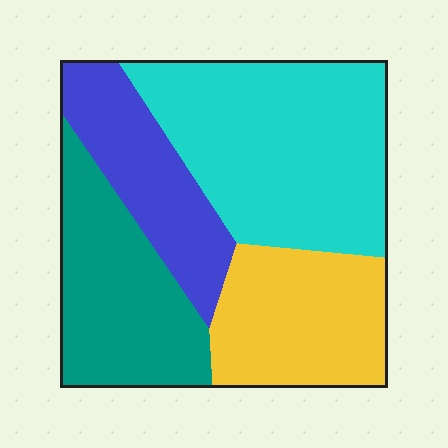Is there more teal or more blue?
Teal.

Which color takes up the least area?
Blue, at roughly 20%.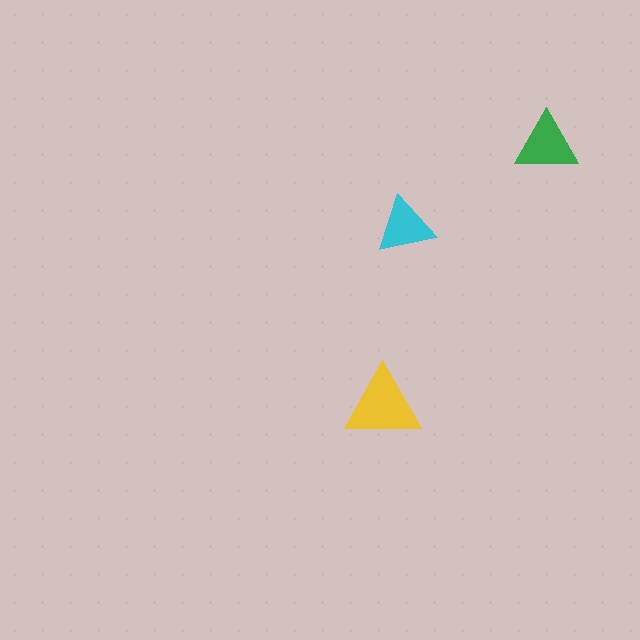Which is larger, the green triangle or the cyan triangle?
The green one.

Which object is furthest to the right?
The green triangle is rightmost.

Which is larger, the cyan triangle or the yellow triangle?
The yellow one.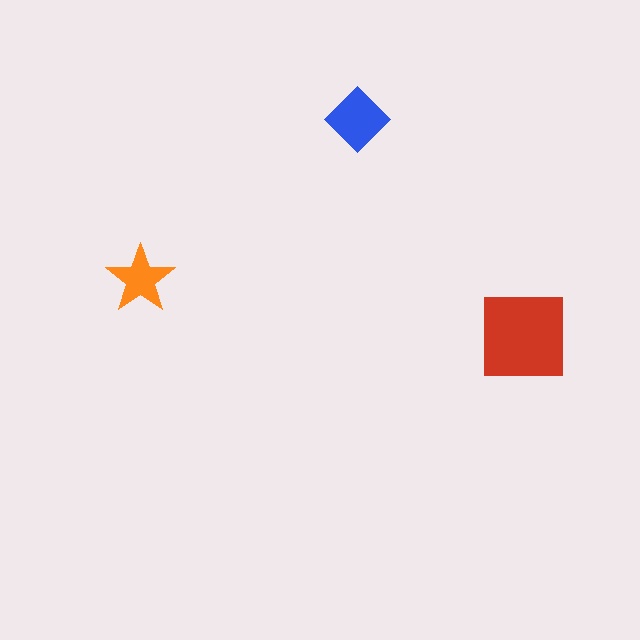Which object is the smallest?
The orange star.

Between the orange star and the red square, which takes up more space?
The red square.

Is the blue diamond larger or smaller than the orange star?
Larger.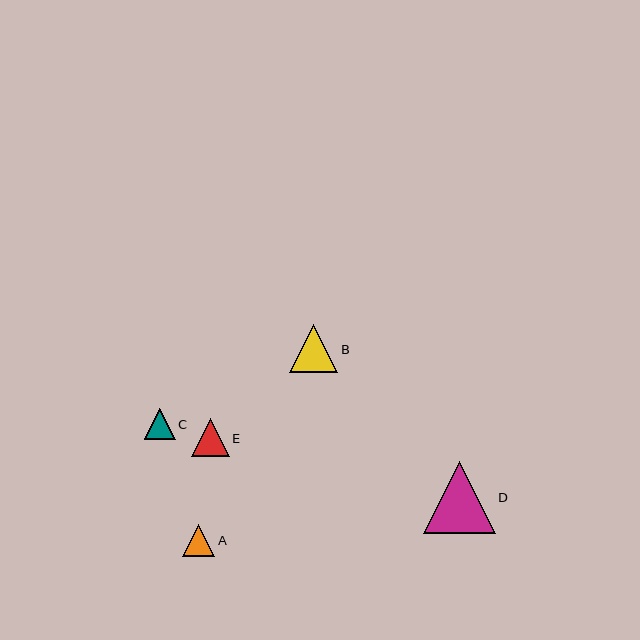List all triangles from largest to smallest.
From largest to smallest: D, B, E, A, C.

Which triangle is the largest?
Triangle D is the largest with a size of approximately 72 pixels.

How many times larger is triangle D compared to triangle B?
Triangle D is approximately 1.5 times the size of triangle B.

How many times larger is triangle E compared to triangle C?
Triangle E is approximately 1.2 times the size of triangle C.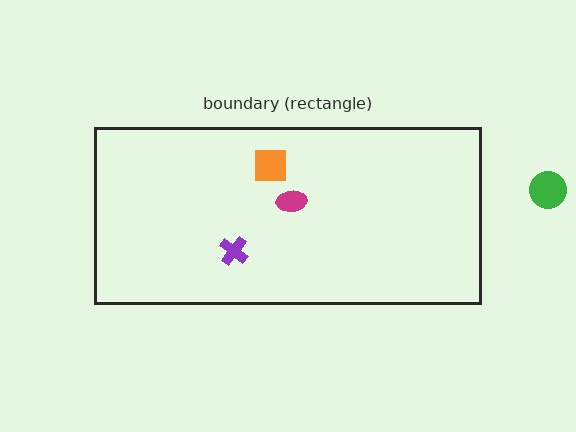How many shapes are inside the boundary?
3 inside, 1 outside.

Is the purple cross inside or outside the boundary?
Inside.